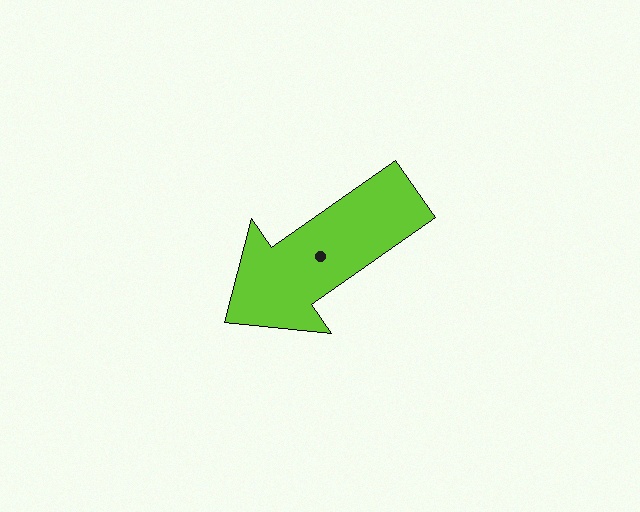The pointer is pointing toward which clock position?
Roughly 8 o'clock.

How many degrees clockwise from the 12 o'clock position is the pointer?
Approximately 235 degrees.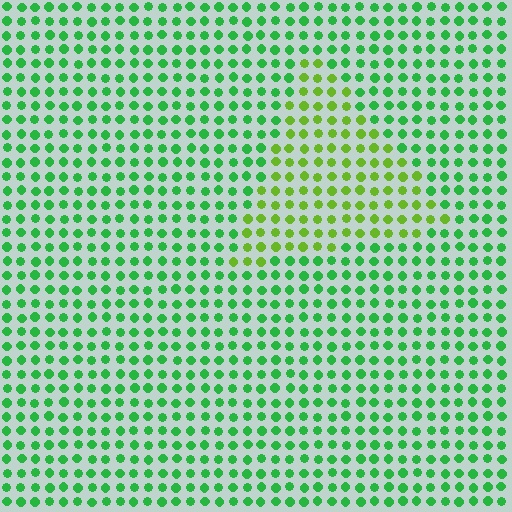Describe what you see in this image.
The image is filled with small green elements in a uniform arrangement. A triangle-shaped region is visible where the elements are tinted to a slightly different hue, forming a subtle color boundary.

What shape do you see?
I see a triangle.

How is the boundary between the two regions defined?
The boundary is defined purely by a slight shift in hue (about 37 degrees). Spacing, size, and orientation are identical on both sides.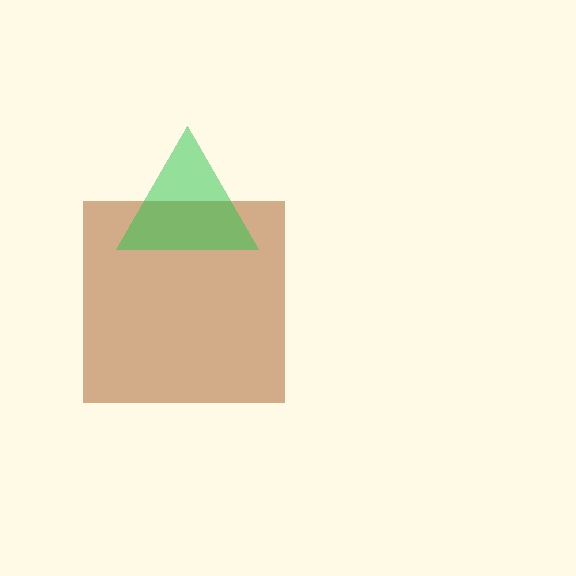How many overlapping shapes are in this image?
There are 2 overlapping shapes in the image.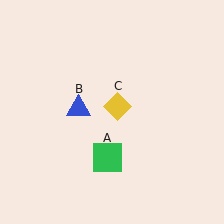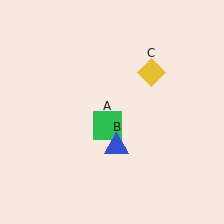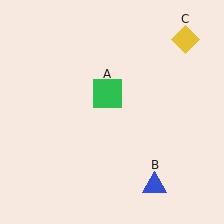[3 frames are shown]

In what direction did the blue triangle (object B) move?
The blue triangle (object B) moved down and to the right.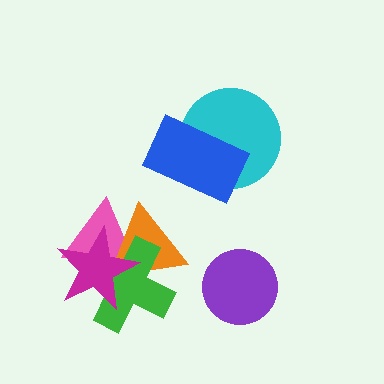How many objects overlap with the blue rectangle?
1 object overlaps with the blue rectangle.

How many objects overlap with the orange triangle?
3 objects overlap with the orange triangle.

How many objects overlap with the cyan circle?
1 object overlaps with the cyan circle.